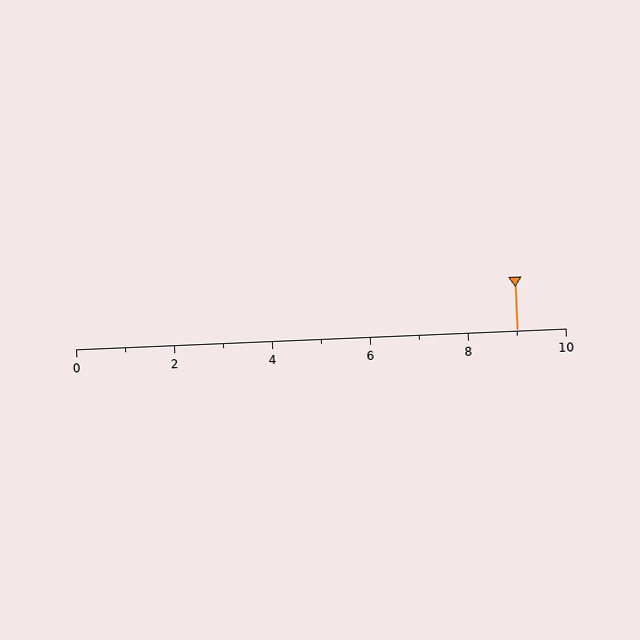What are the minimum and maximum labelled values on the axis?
The axis runs from 0 to 10.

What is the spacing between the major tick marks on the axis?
The major ticks are spaced 2 apart.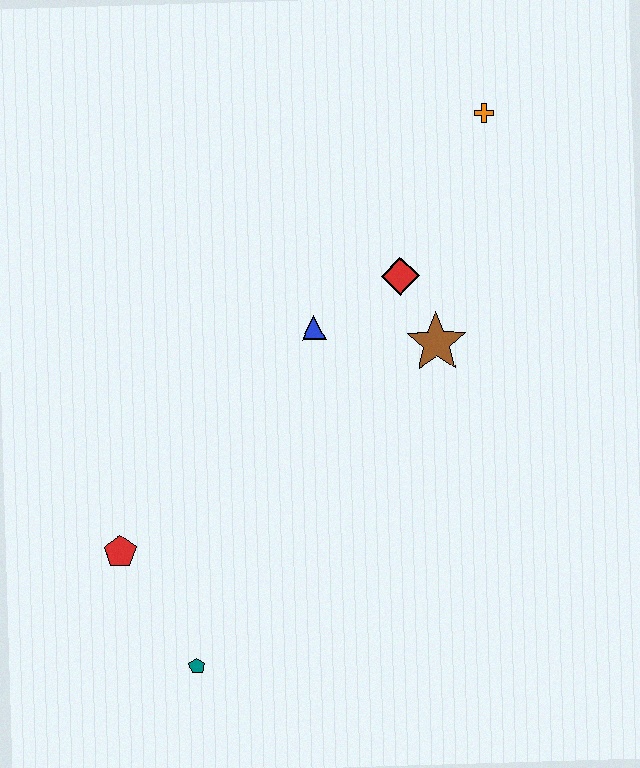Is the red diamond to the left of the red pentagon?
No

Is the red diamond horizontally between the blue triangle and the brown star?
Yes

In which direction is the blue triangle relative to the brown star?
The blue triangle is to the left of the brown star.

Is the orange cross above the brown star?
Yes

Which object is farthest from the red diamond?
The teal pentagon is farthest from the red diamond.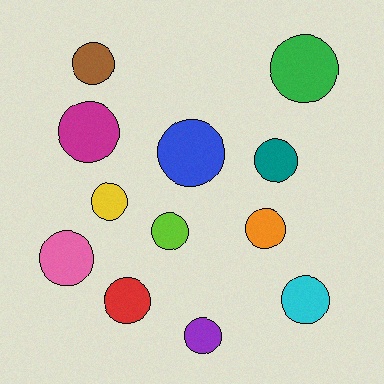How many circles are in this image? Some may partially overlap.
There are 12 circles.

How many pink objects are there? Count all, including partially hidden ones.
There is 1 pink object.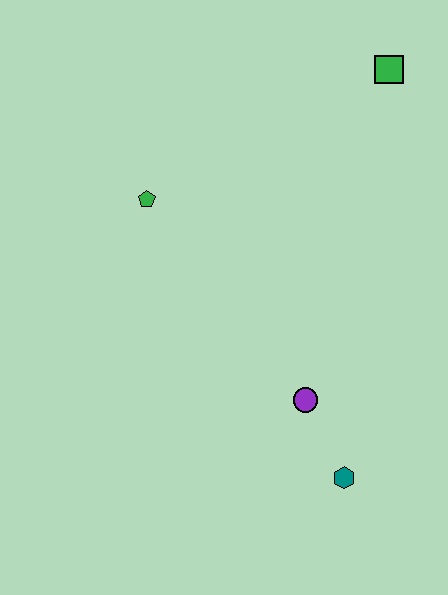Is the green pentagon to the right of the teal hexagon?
No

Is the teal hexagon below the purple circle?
Yes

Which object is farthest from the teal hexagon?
The green square is farthest from the teal hexagon.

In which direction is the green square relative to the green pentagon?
The green square is to the right of the green pentagon.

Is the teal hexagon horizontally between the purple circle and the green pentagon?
No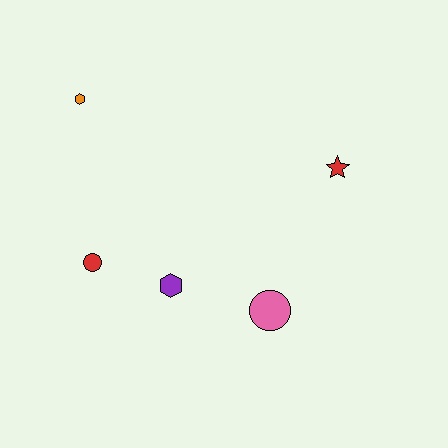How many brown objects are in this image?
There are no brown objects.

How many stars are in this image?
There is 1 star.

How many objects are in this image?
There are 5 objects.